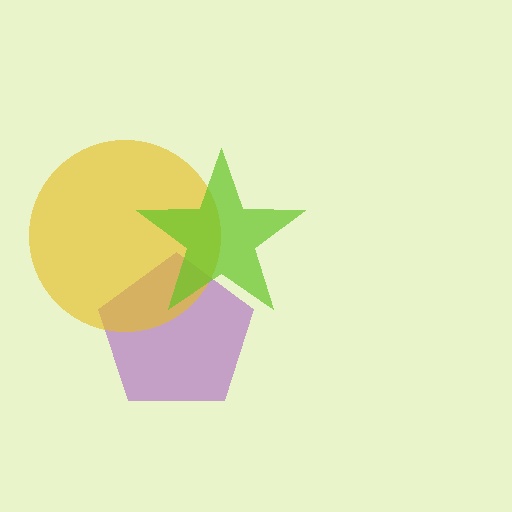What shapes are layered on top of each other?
The layered shapes are: a purple pentagon, a yellow circle, a lime star.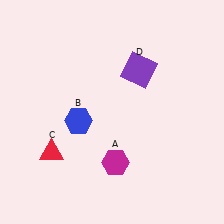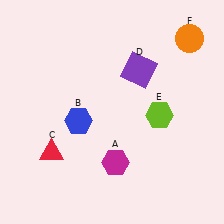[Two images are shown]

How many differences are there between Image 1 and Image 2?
There are 2 differences between the two images.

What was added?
A lime hexagon (E), an orange circle (F) were added in Image 2.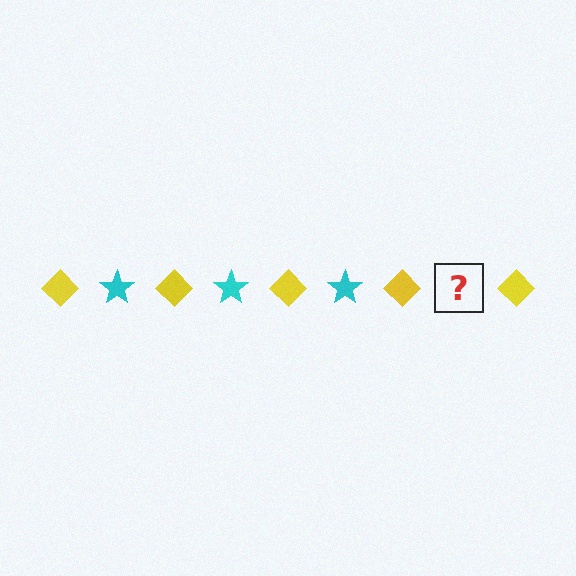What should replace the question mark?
The question mark should be replaced with a cyan star.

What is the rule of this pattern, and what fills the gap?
The rule is that the pattern alternates between yellow diamond and cyan star. The gap should be filled with a cyan star.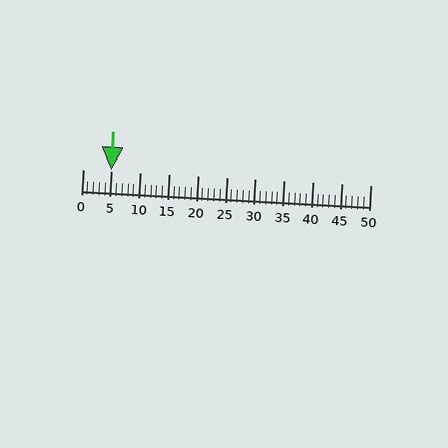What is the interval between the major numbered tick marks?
The major tick marks are spaced 5 units apart.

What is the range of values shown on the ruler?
The ruler shows values from 0 to 50.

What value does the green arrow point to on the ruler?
The green arrow points to approximately 5.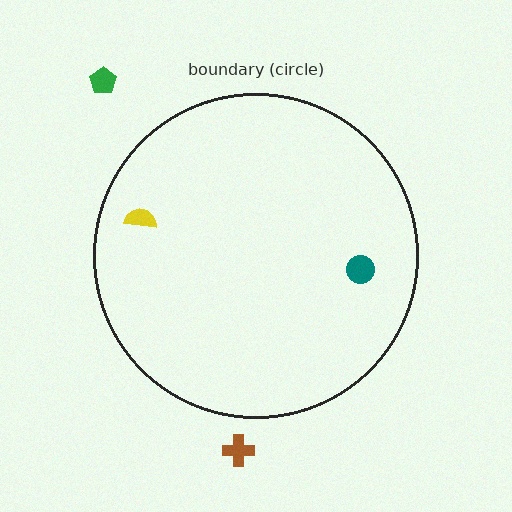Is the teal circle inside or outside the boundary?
Inside.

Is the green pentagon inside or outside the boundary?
Outside.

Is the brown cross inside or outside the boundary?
Outside.